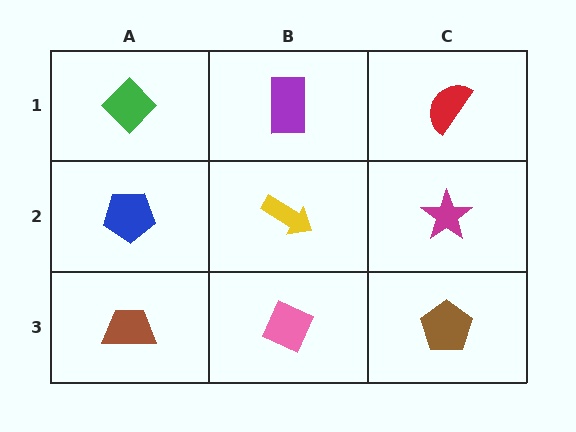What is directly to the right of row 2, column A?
A yellow arrow.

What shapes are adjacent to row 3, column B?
A yellow arrow (row 2, column B), a brown trapezoid (row 3, column A), a brown pentagon (row 3, column C).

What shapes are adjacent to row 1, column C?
A magenta star (row 2, column C), a purple rectangle (row 1, column B).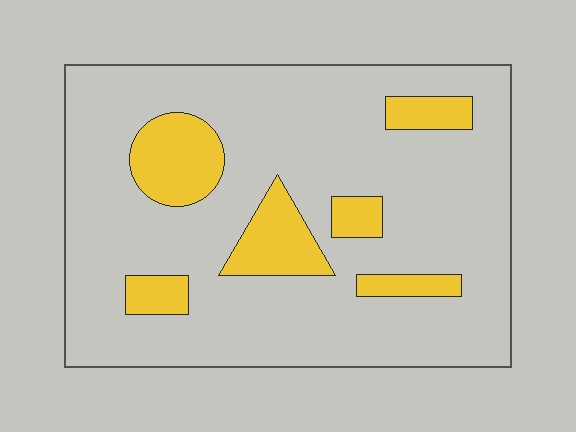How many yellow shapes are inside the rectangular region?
6.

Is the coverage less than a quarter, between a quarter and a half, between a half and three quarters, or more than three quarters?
Less than a quarter.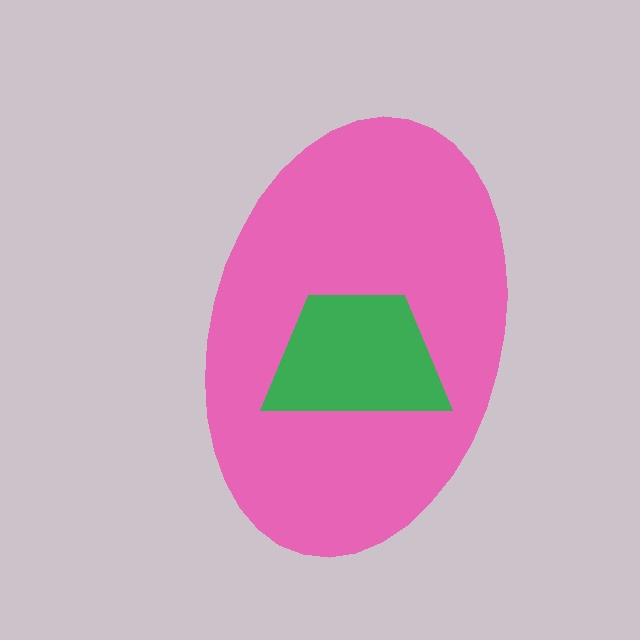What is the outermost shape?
The pink ellipse.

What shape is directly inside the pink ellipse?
The green trapezoid.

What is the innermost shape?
The green trapezoid.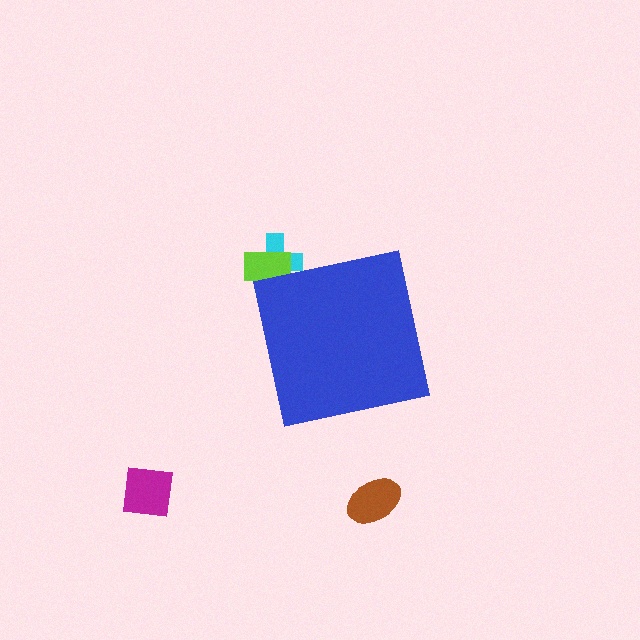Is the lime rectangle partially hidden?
Yes, the lime rectangle is partially hidden behind the blue square.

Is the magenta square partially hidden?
No, the magenta square is fully visible.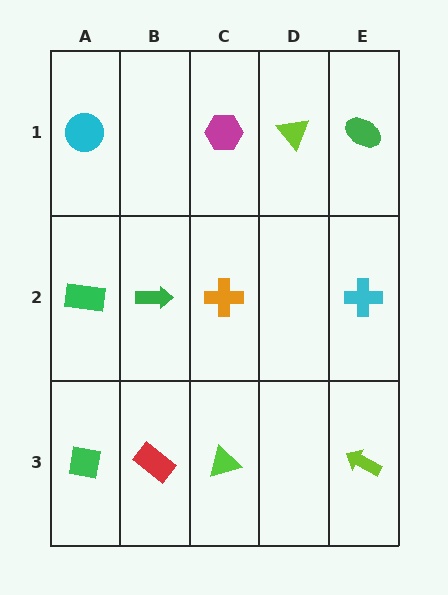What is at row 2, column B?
A green arrow.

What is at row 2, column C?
An orange cross.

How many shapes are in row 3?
4 shapes.